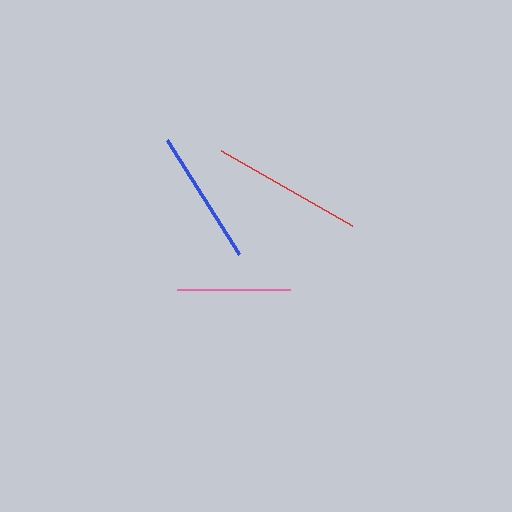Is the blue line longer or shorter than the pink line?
The blue line is longer than the pink line.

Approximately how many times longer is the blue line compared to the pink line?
The blue line is approximately 1.2 times the length of the pink line.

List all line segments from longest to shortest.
From longest to shortest: red, blue, pink.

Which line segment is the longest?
The red line is the longest at approximately 151 pixels.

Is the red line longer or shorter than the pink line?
The red line is longer than the pink line.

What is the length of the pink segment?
The pink segment is approximately 113 pixels long.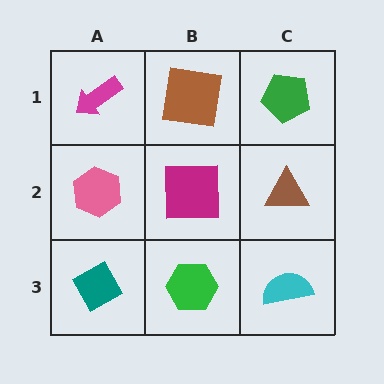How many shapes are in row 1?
3 shapes.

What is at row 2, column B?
A magenta square.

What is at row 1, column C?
A green pentagon.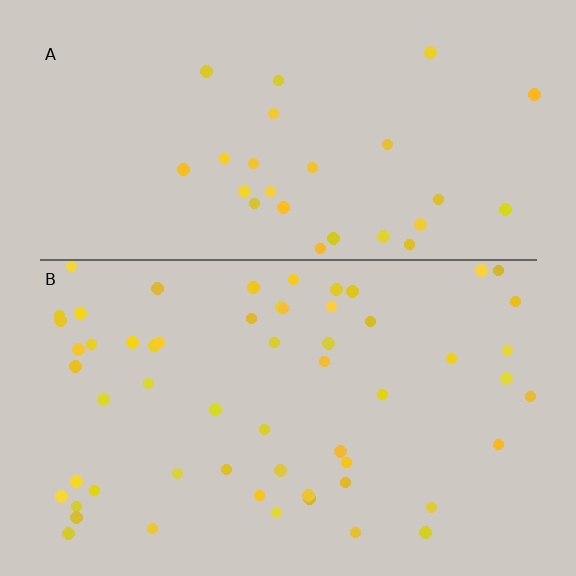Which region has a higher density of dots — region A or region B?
B (the bottom).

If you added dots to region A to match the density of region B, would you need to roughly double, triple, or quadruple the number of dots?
Approximately double.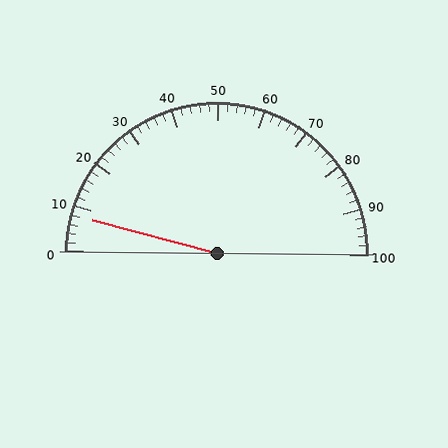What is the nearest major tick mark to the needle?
The nearest major tick mark is 10.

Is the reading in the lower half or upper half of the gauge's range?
The reading is in the lower half of the range (0 to 100).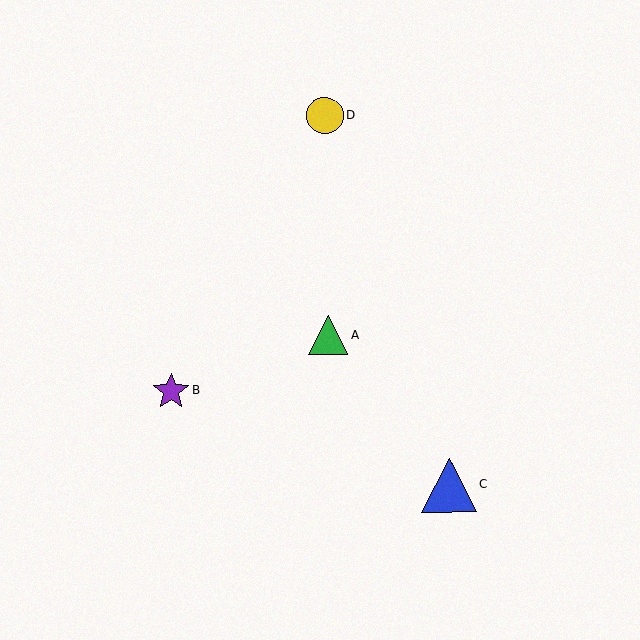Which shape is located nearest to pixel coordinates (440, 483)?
The blue triangle (labeled C) at (449, 485) is nearest to that location.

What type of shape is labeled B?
Shape B is a purple star.